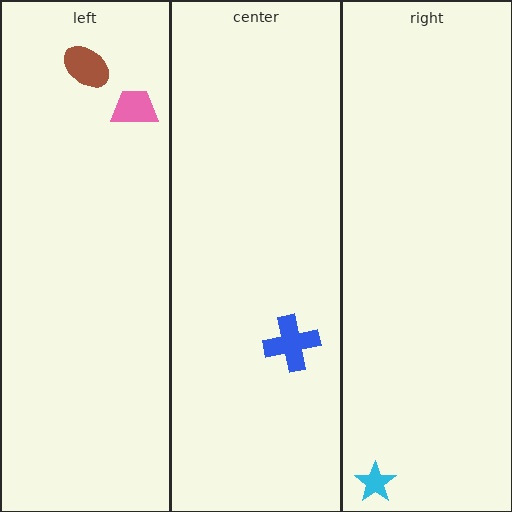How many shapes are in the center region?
1.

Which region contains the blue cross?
The center region.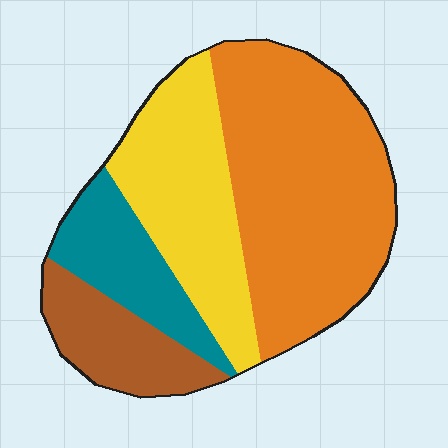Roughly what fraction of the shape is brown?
Brown covers roughly 15% of the shape.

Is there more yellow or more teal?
Yellow.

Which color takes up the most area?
Orange, at roughly 45%.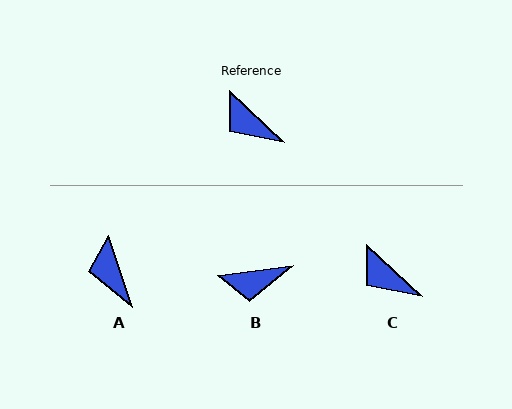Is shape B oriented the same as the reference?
No, it is off by about 51 degrees.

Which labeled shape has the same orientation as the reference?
C.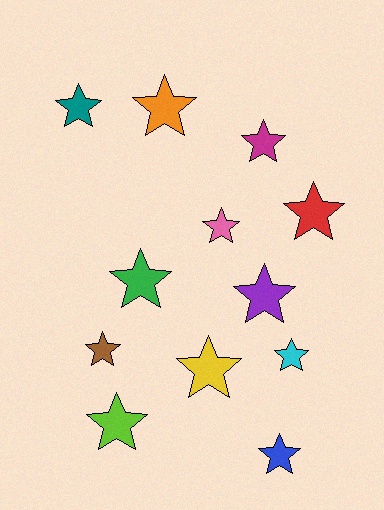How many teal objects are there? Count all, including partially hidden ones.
There is 1 teal object.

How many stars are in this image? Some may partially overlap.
There are 12 stars.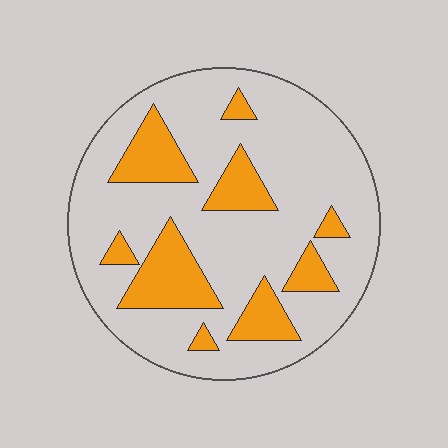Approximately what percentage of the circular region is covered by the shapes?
Approximately 25%.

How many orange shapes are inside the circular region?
9.